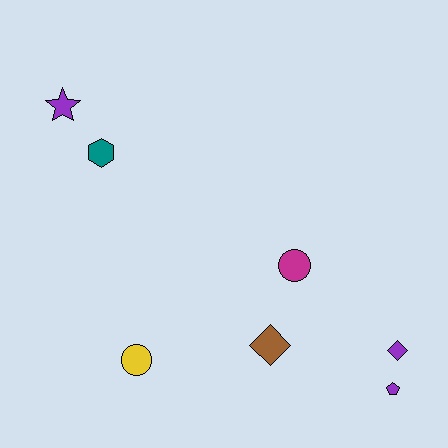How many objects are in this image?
There are 7 objects.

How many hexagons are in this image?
There is 1 hexagon.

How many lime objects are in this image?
There are no lime objects.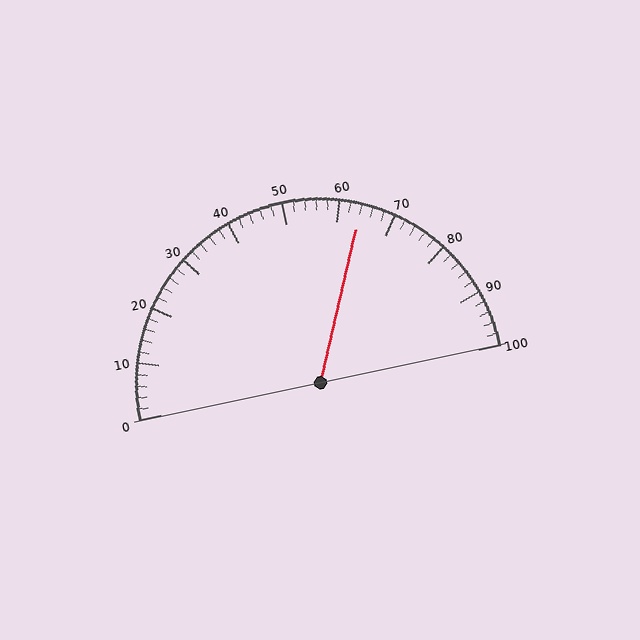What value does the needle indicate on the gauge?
The needle indicates approximately 64.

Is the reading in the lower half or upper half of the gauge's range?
The reading is in the upper half of the range (0 to 100).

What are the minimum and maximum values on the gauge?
The gauge ranges from 0 to 100.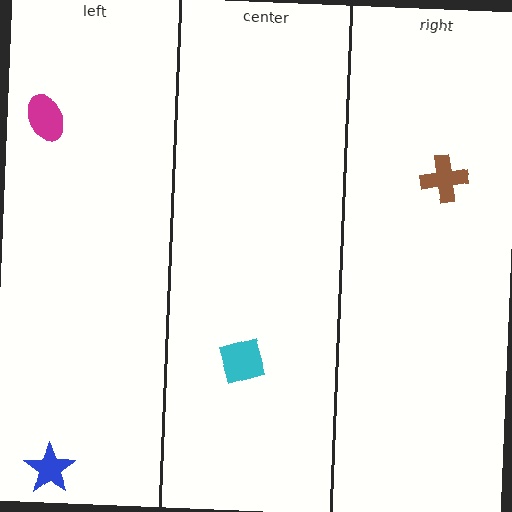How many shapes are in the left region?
2.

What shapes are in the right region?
The brown cross.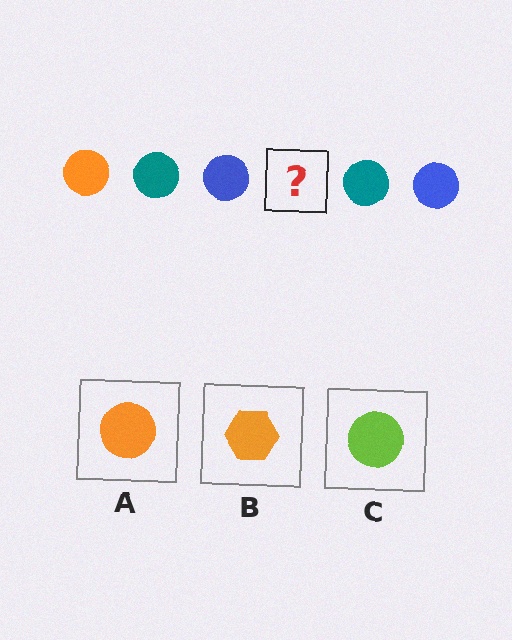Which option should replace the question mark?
Option A.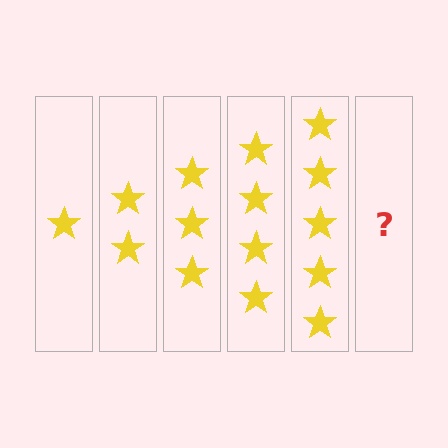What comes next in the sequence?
The next element should be 6 stars.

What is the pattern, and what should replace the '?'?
The pattern is that each step adds one more star. The '?' should be 6 stars.